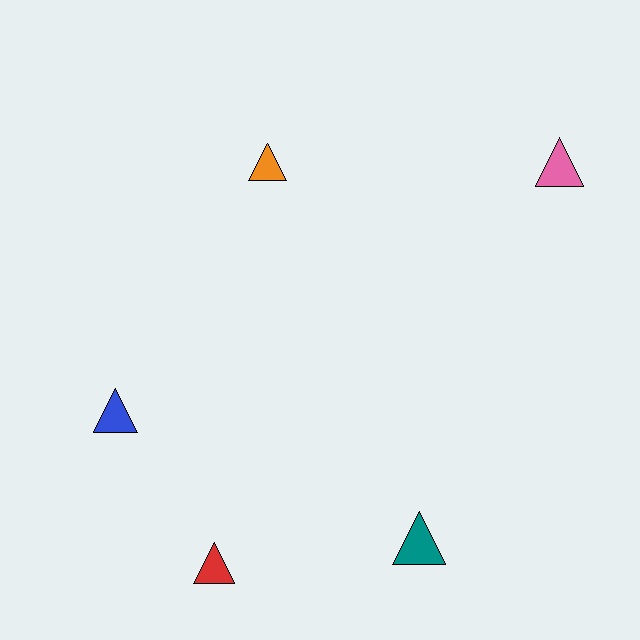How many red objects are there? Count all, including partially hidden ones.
There is 1 red object.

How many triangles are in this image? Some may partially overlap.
There are 5 triangles.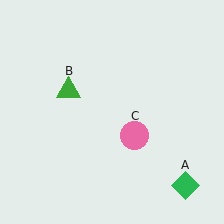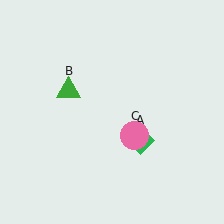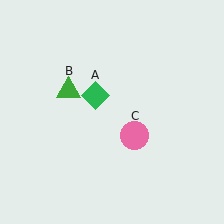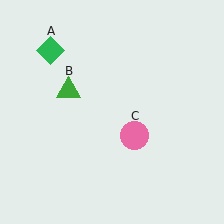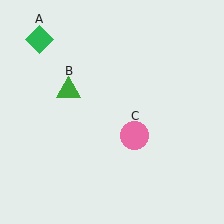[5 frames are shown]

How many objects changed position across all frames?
1 object changed position: green diamond (object A).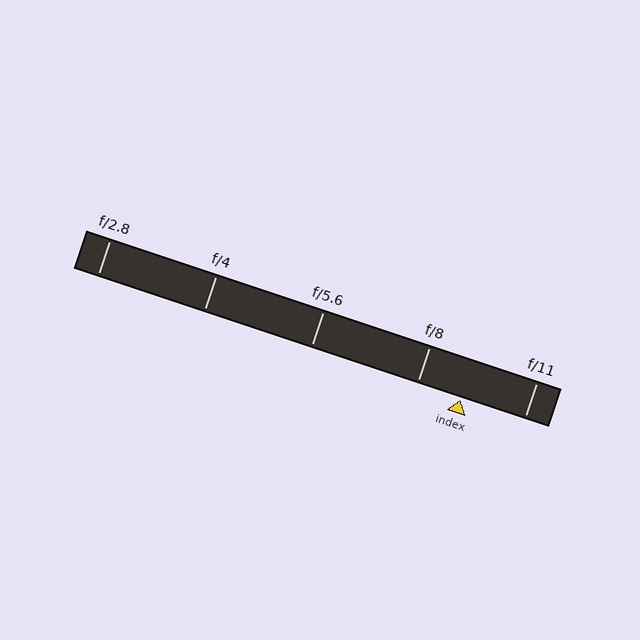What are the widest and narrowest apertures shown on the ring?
The widest aperture shown is f/2.8 and the narrowest is f/11.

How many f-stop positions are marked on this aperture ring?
There are 5 f-stop positions marked.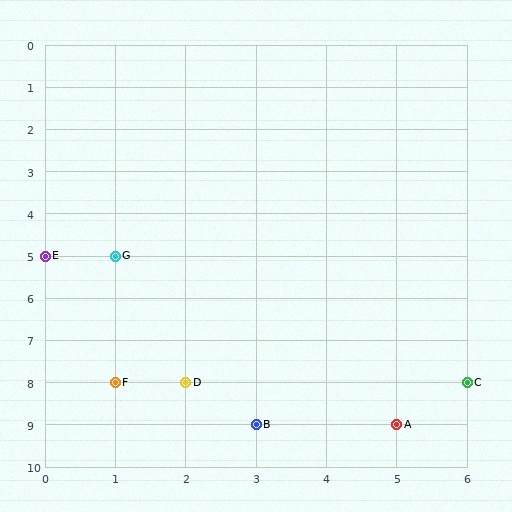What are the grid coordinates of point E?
Point E is at grid coordinates (0, 5).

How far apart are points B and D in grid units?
Points B and D are 1 column and 1 row apart (about 1.4 grid units diagonally).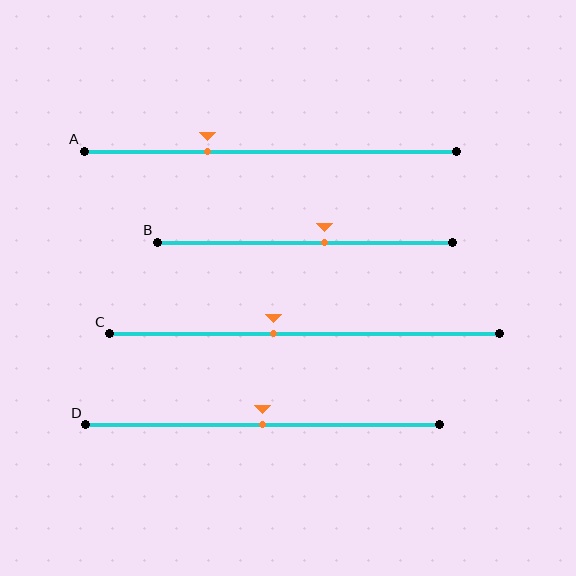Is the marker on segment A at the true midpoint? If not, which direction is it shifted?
No, the marker on segment A is shifted to the left by about 17% of the segment length.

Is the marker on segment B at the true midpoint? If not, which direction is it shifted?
No, the marker on segment B is shifted to the right by about 7% of the segment length.